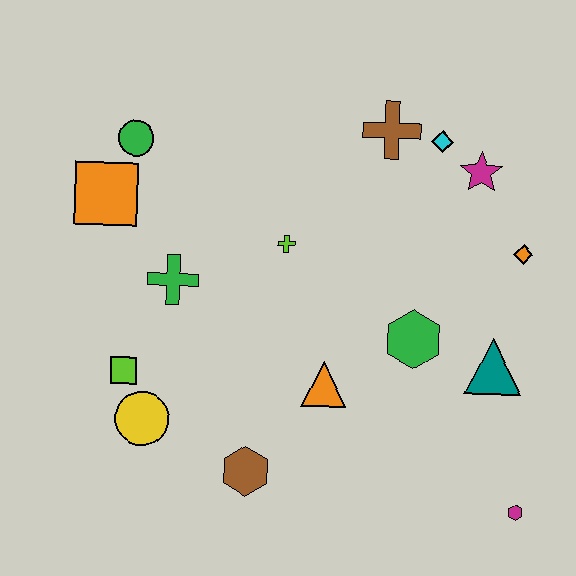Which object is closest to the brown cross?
The cyan diamond is closest to the brown cross.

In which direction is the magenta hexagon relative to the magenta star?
The magenta hexagon is below the magenta star.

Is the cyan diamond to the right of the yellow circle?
Yes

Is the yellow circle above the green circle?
No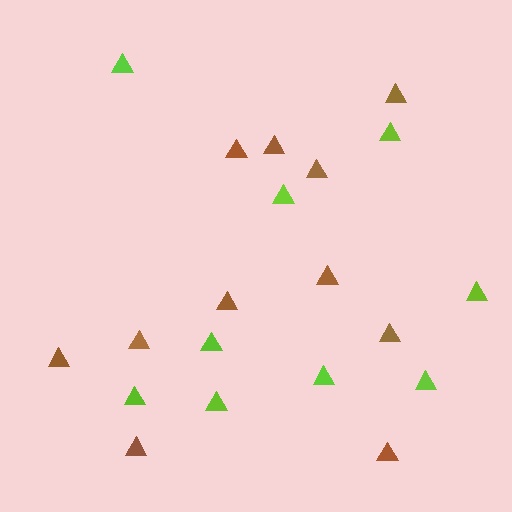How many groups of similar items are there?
There are 2 groups: one group of lime triangles (9) and one group of brown triangles (11).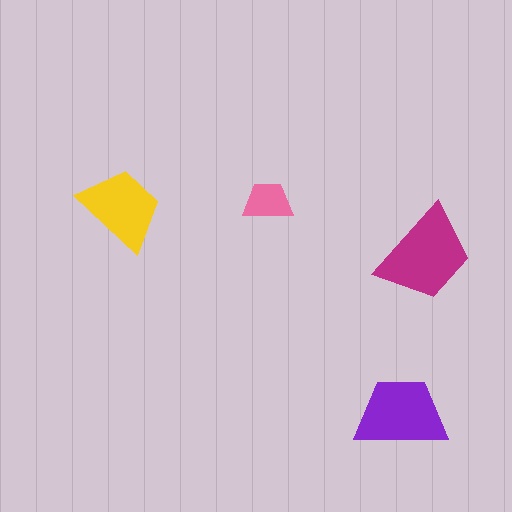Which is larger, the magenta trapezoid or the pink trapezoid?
The magenta one.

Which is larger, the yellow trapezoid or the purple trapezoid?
The purple one.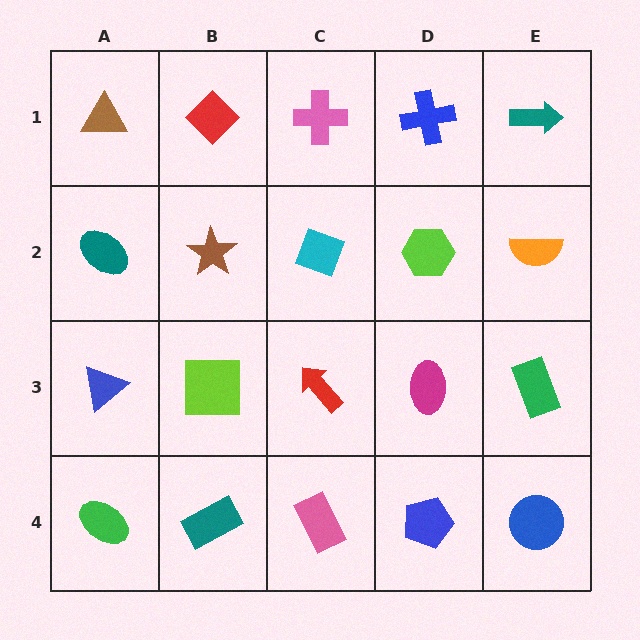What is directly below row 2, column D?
A magenta ellipse.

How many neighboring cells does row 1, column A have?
2.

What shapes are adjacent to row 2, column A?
A brown triangle (row 1, column A), a blue triangle (row 3, column A), a brown star (row 2, column B).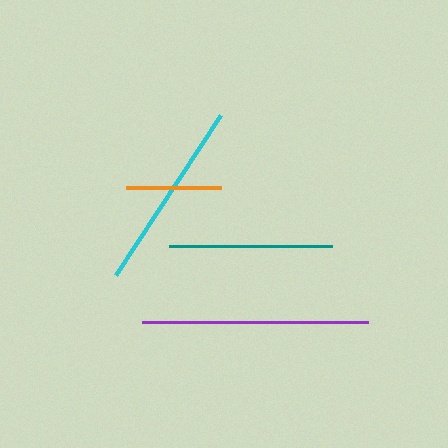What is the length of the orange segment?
The orange segment is approximately 95 pixels long.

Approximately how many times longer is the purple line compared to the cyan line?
The purple line is approximately 1.2 times the length of the cyan line.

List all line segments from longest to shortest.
From longest to shortest: purple, cyan, teal, orange.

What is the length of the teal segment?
The teal segment is approximately 163 pixels long.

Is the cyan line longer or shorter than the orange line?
The cyan line is longer than the orange line.